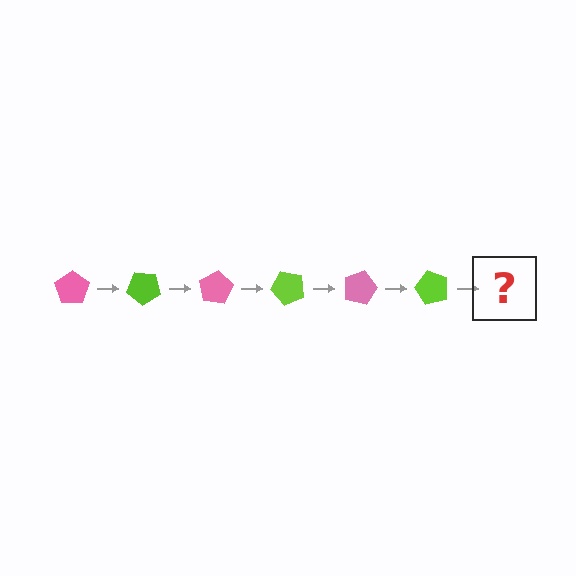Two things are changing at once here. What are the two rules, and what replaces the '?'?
The two rules are that it rotates 40 degrees each step and the color cycles through pink and lime. The '?' should be a pink pentagon, rotated 240 degrees from the start.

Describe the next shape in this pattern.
It should be a pink pentagon, rotated 240 degrees from the start.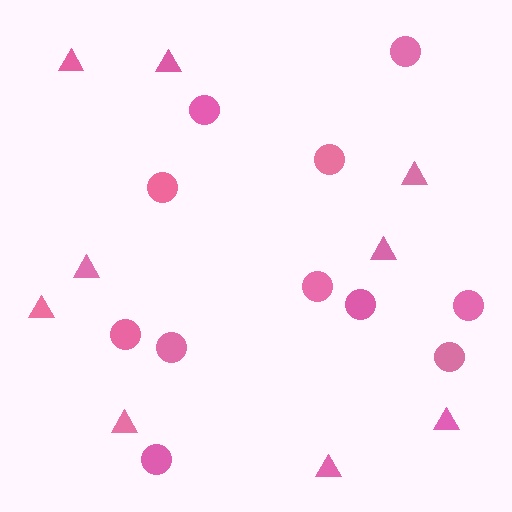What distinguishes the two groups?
There are 2 groups: one group of triangles (9) and one group of circles (11).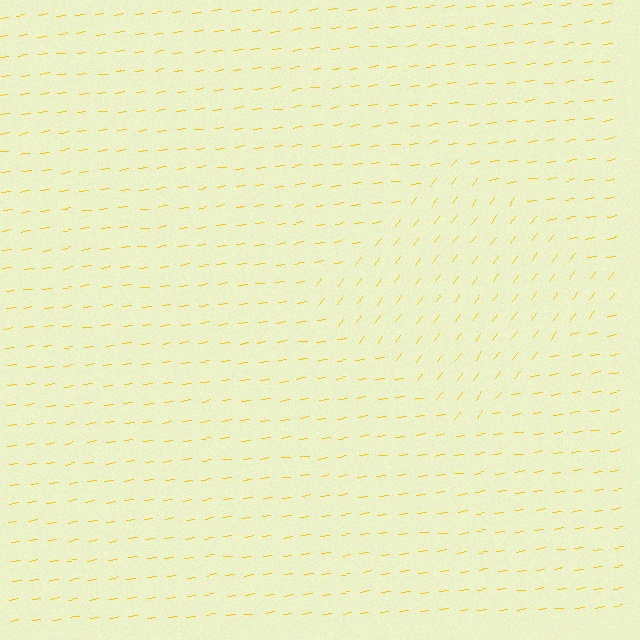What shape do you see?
I see a diamond.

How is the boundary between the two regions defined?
The boundary is defined purely by a change in line orientation (approximately 45 degrees difference). All lines are the same color and thickness.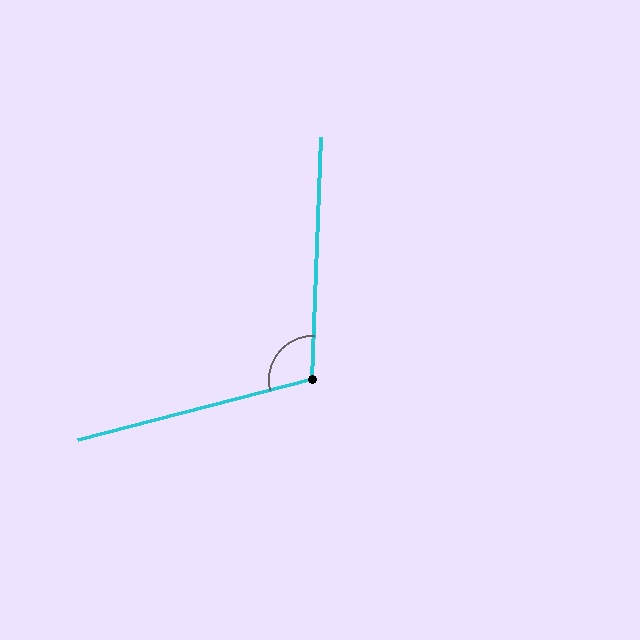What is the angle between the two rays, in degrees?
Approximately 107 degrees.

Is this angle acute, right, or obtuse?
It is obtuse.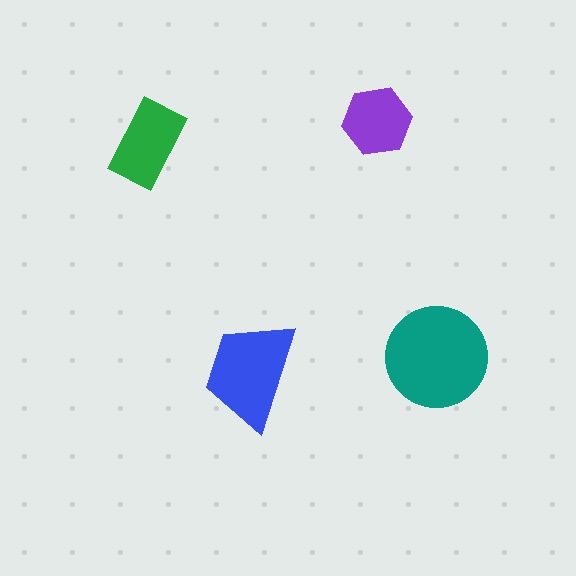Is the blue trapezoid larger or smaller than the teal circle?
Smaller.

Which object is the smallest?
The purple hexagon.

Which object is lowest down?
The blue trapezoid is bottommost.